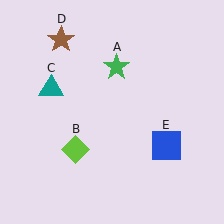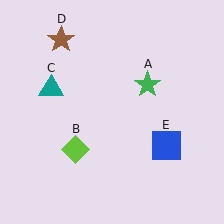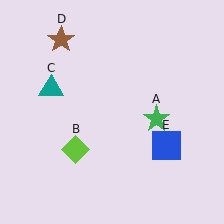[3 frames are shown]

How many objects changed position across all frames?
1 object changed position: green star (object A).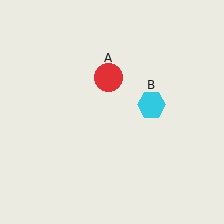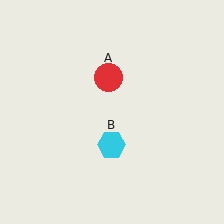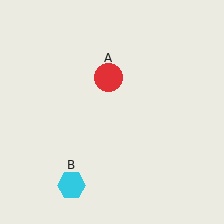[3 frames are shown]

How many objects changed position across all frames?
1 object changed position: cyan hexagon (object B).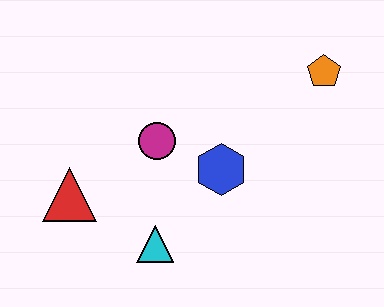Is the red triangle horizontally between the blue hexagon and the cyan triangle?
No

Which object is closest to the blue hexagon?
The magenta circle is closest to the blue hexagon.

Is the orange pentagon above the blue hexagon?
Yes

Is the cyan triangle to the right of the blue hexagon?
No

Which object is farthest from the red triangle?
The orange pentagon is farthest from the red triangle.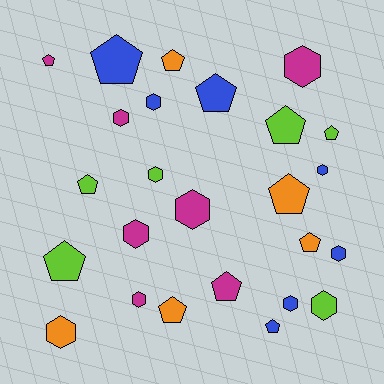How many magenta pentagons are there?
There are 2 magenta pentagons.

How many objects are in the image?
There are 25 objects.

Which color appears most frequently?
Blue, with 7 objects.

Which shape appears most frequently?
Pentagon, with 13 objects.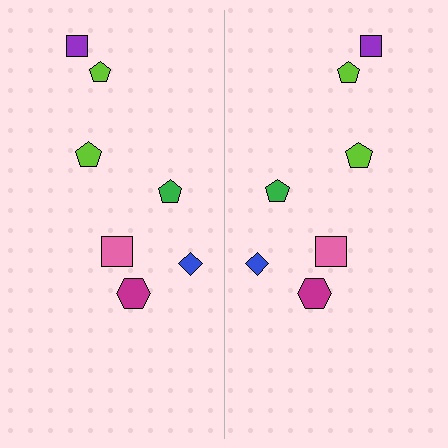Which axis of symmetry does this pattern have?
The pattern has a vertical axis of symmetry running through the center of the image.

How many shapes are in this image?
There are 14 shapes in this image.